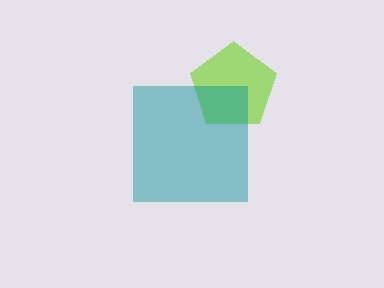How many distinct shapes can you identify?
There are 2 distinct shapes: a lime pentagon, a teal square.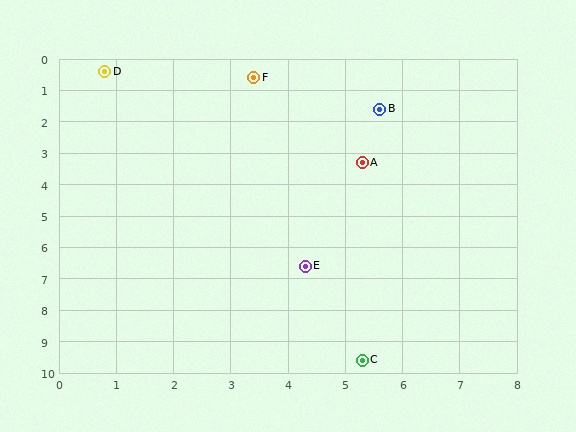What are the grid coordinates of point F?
Point F is at approximately (3.4, 0.6).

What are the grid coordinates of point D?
Point D is at approximately (0.8, 0.4).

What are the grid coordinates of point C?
Point C is at approximately (5.3, 9.6).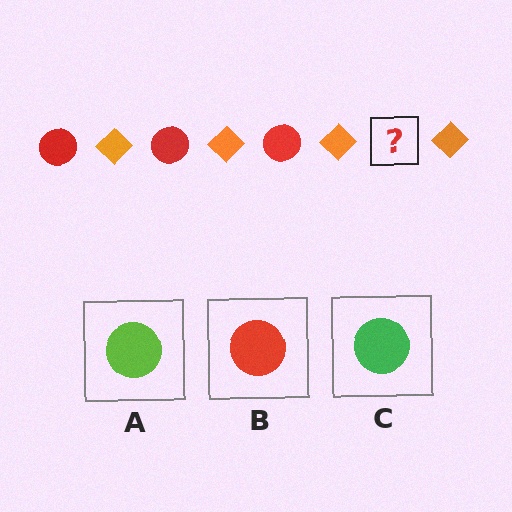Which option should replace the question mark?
Option B.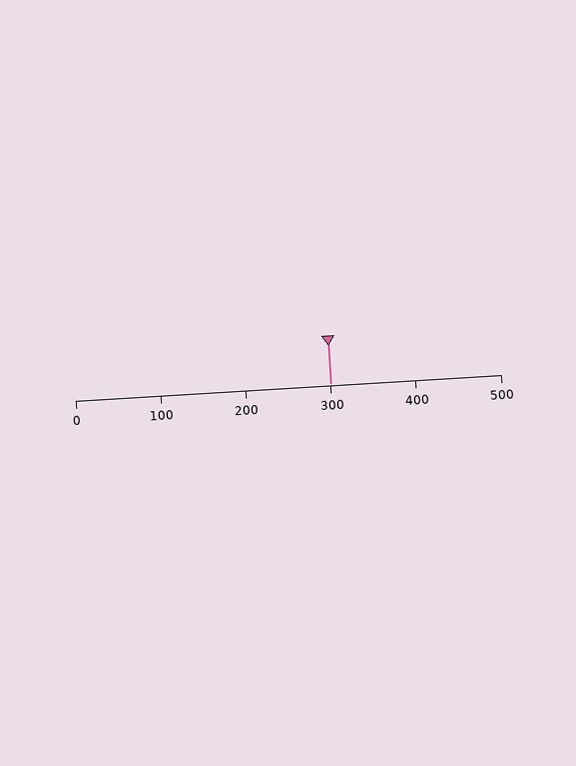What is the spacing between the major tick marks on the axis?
The major ticks are spaced 100 apart.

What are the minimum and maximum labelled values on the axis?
The axis runs from 0 to 500.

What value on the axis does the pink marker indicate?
The marker indicates approximately 300.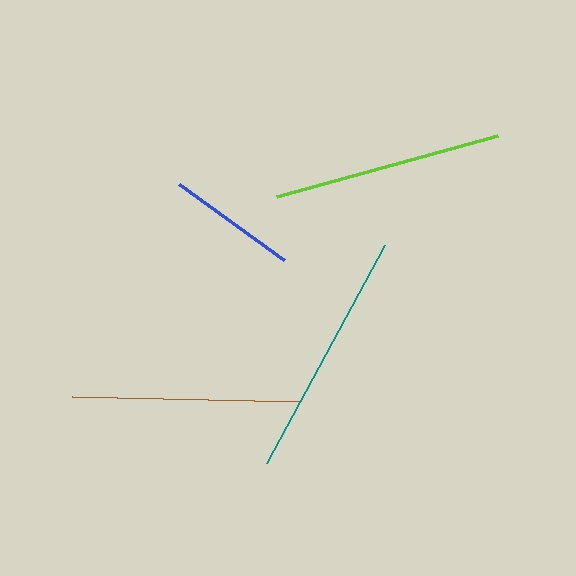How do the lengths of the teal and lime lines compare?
The teal and lime lines are approximately the same length.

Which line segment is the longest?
The teal line is the longest at approximately 248 pixels.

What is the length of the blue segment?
The blue segment is approximately 130 pixels long.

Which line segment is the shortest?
The blue line is the shortest at approximately 130 pixels.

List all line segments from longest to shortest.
From longest to shortest: teal, lime, brown, blue.